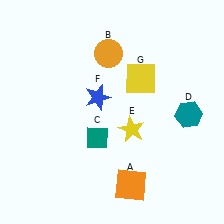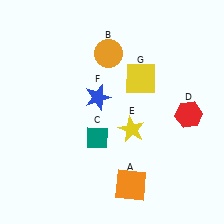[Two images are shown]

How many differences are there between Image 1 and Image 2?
There is 1 difference between the two images.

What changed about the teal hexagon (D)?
In Image 1, D is teal. In Image 2, it changed to red.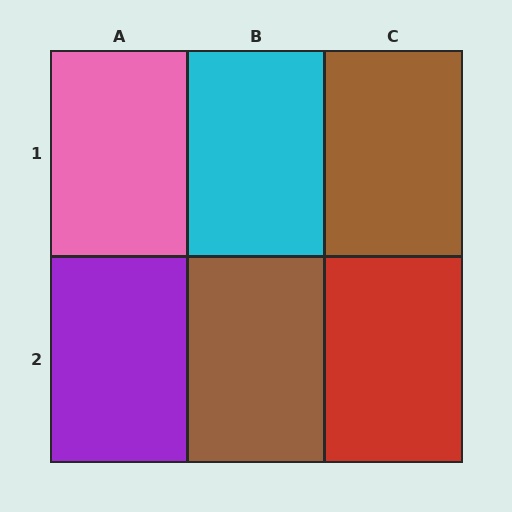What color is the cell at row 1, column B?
Cyan.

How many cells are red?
1 cell is red.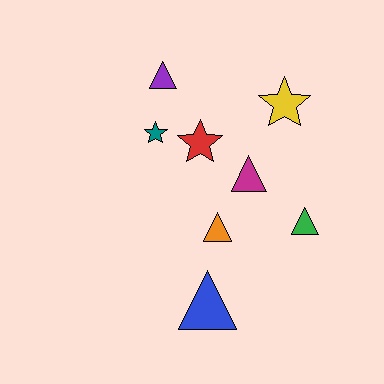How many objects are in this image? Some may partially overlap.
There are 8 objects.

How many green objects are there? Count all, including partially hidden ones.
There is 1 green object.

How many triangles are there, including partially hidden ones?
There are 5 triangles.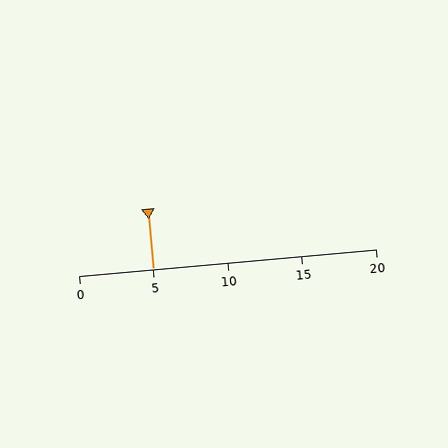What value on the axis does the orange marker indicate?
The marker indicates approximately 5.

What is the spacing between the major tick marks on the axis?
The major ticks are spaced 5 apart.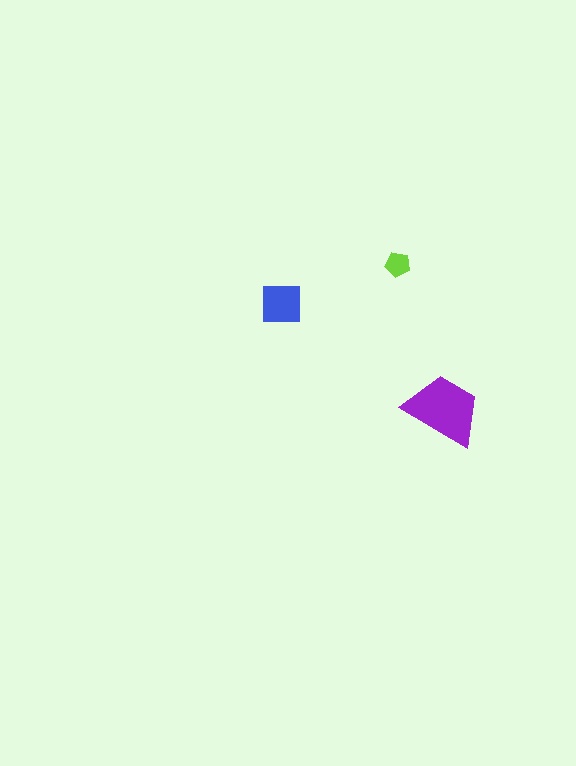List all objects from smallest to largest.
The lime pentagon, the blue square, the purple trapezoid.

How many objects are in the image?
There are 3 objects in the image.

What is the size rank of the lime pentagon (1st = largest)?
3rd.